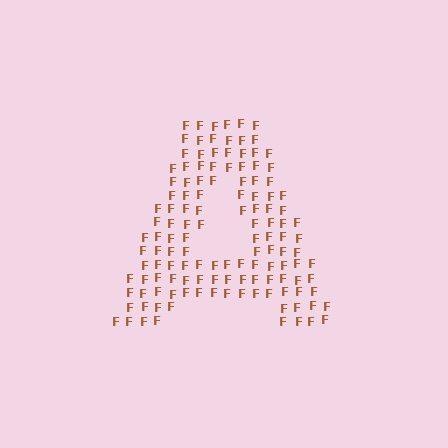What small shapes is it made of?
It is made of small letter F's.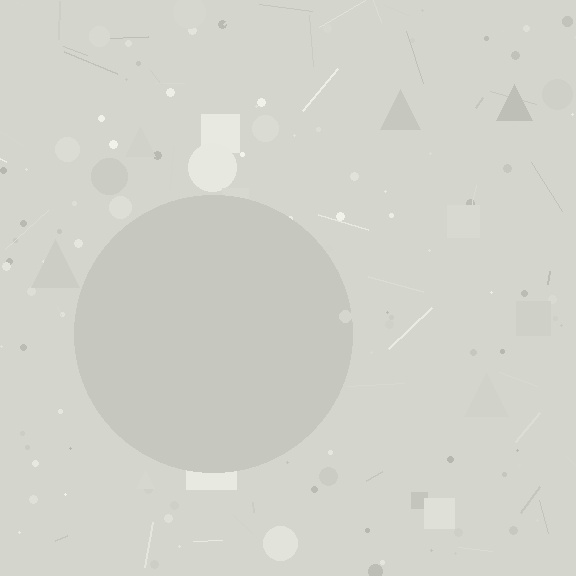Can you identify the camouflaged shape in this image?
The camouflaged shape is a circle.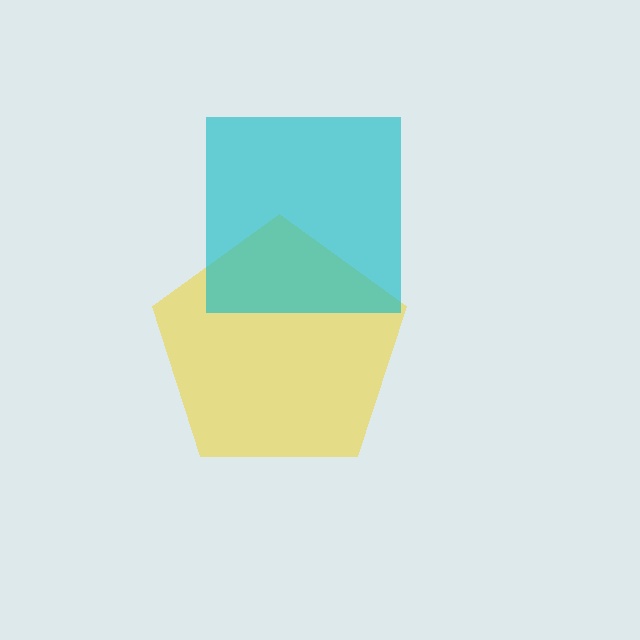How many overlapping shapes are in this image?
There are 2 overlapping shapes in the image.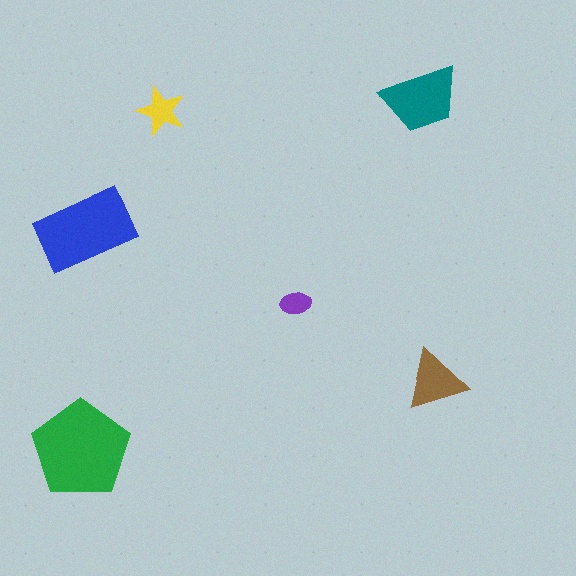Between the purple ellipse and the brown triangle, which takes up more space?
The brown triangle.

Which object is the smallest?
The purple ellipse.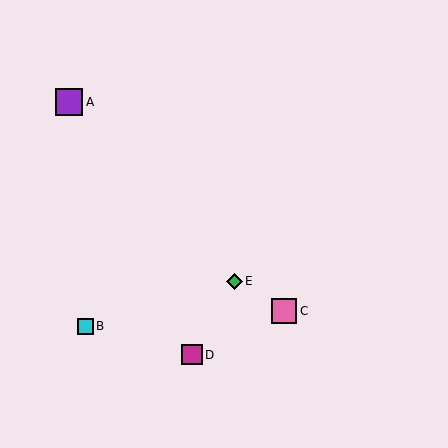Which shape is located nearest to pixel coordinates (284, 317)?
The pink square (labeled C) at (284, 311) is nearest to that location.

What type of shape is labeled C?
Shape C is a pink square.